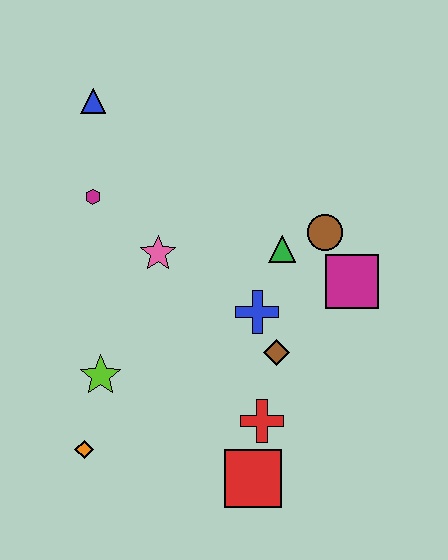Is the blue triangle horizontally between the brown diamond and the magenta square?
No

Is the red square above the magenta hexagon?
No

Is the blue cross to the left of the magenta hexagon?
No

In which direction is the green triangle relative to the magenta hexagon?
The green triangle is to the right of the magenta hexagon.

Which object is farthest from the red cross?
The blue triangle is farthest from the red cross.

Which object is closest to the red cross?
The red square is closest to the red cross.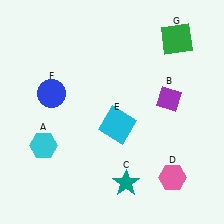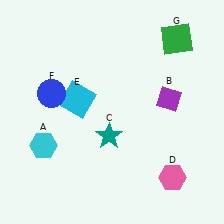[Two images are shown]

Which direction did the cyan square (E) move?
The cyan square (E) moved left.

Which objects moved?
The objects that moved are: the teal star (C), the cyan square (E).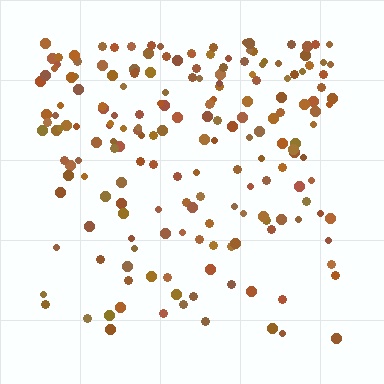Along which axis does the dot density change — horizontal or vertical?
Vertical.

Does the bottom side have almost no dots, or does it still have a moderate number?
Still a moderate number, just noticeably fewer than the top.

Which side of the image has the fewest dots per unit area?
The bottom.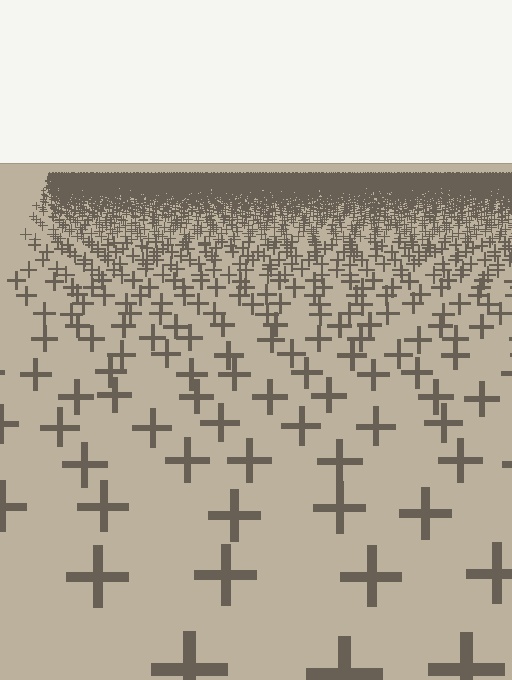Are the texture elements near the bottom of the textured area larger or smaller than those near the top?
Larger. Near the bottom, elements are closer to the viewer and appear at a bigger on-screen size.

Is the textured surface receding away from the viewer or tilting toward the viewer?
The surface is receding away from the viewer. Texture elements get smaller and denser toward the top.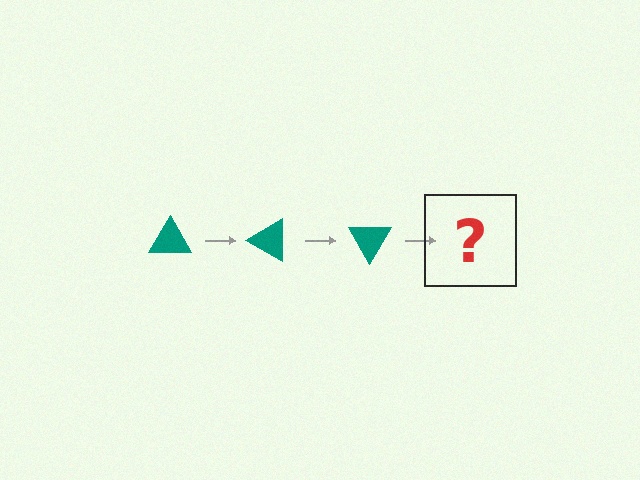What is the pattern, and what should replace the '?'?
The pattern is that the triangle rotates 30 degrees each step. The '?' should be a teal triangle rotated 90 degrees.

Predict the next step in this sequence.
The next step is a teal triangle rotated 90 degrees.